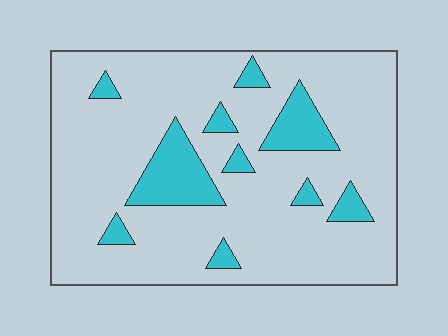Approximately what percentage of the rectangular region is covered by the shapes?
Approximately 15%.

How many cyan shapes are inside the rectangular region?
10.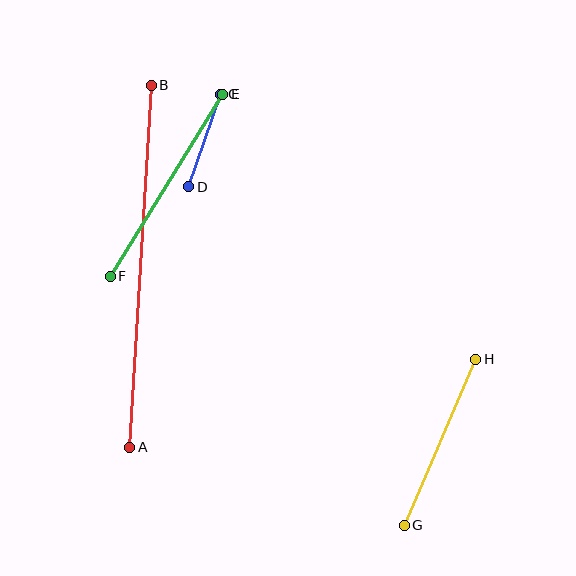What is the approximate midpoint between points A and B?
The midpoint is at approximately (140, 266) pixels.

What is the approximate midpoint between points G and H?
The midpoint is at approximately (440, 442) pixels.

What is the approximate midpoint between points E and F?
The midpoint is at approximately (167, 185) pixels.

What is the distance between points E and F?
The distance is approximately 214 pixels.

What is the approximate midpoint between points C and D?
The midpoint is at approximately (205, 141) pixels.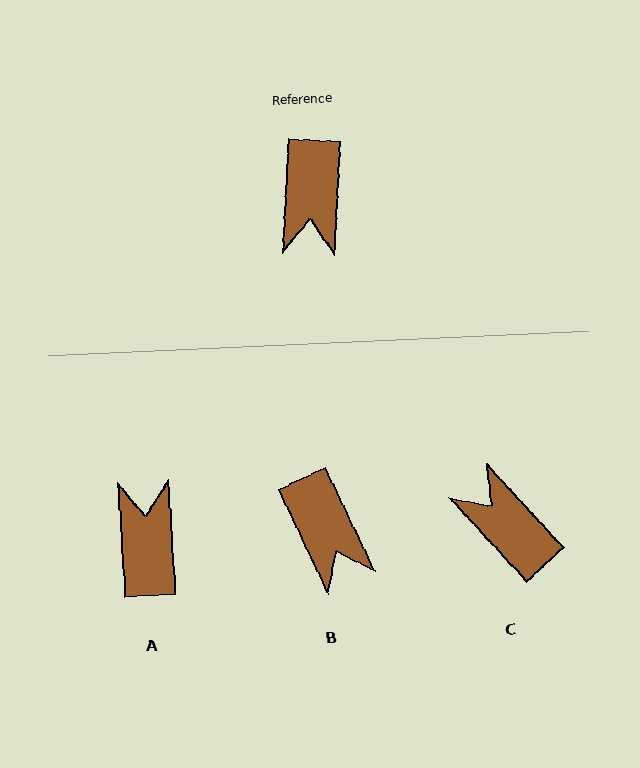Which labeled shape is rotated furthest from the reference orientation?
A, about 173 degrees away.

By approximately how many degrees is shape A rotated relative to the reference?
Approximately 173 degrees clockwise.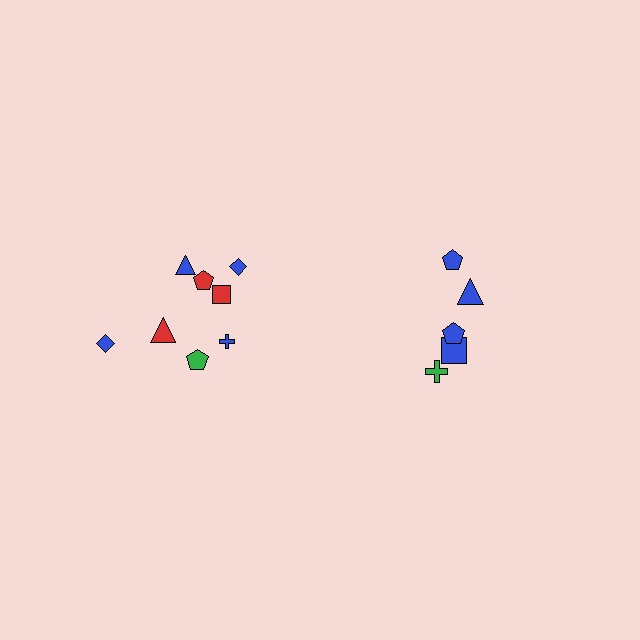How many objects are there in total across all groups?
There are 13 objects.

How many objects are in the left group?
There are 8 objects.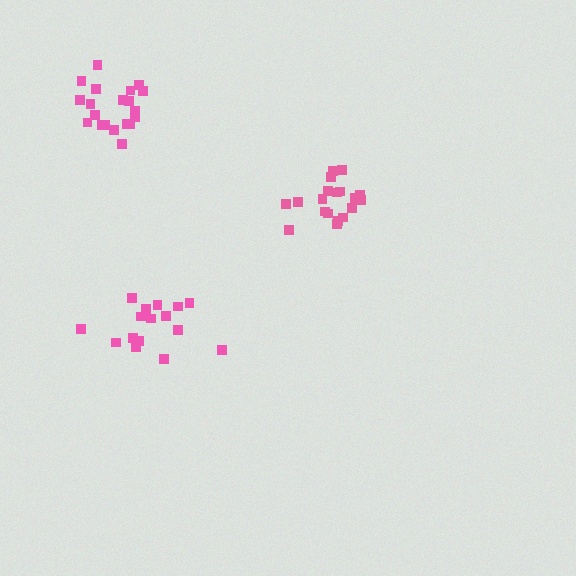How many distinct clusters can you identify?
There are 3 distinct clusters.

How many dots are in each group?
Group 1: 16 dots, Group 2: 20 dots, Group 3: 20 dots (56 total).